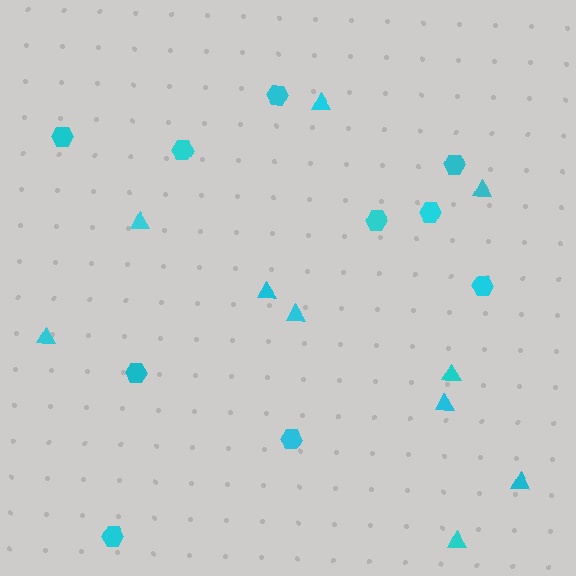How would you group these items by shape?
There are 2 groups: one group of triangles (10) and one group of hexagons (10).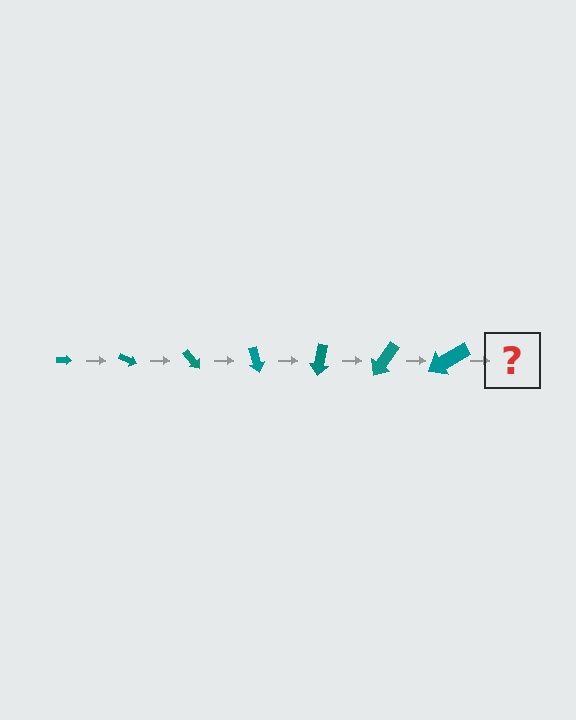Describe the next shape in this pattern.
It should be an arrow, larger than the previous one and rotated 175 degrees from the start.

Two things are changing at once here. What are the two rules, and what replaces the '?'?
The two rules are that the arrow grows larger each step and it rotates 25 degrees each step. The '?' should be an arrow, larger than the previous one and rotated 175 degrees from the start.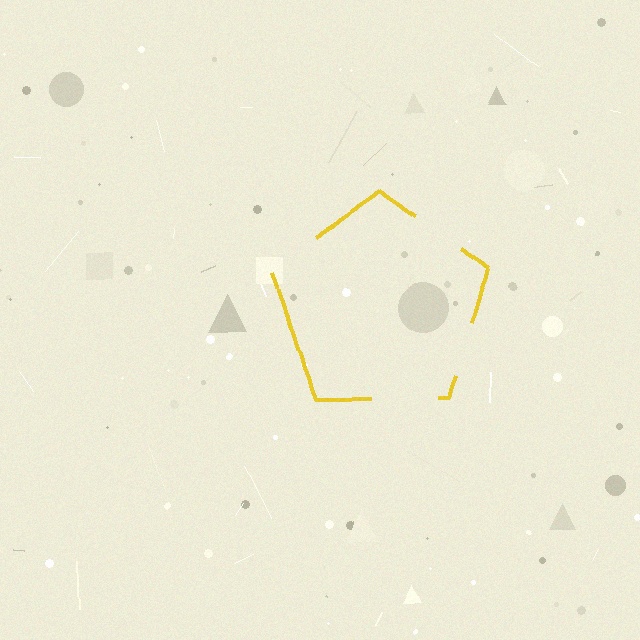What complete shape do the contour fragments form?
The contour fragments form a pentagon.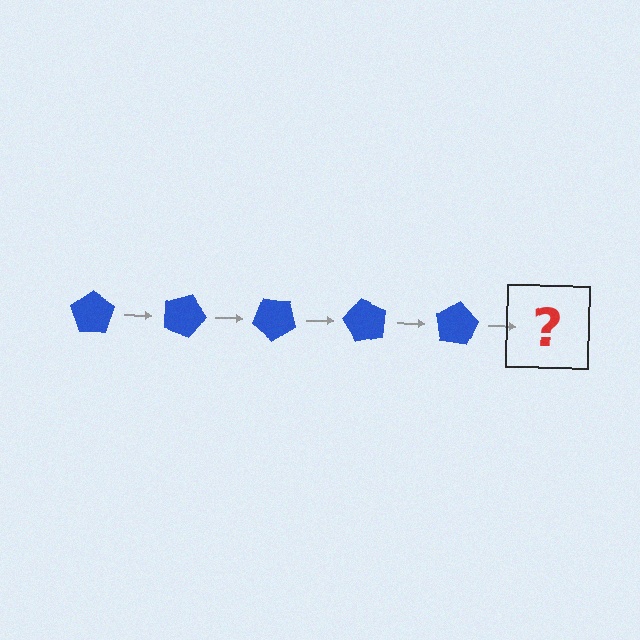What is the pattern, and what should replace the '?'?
The pattern is that the pentagon rotates 20 degrees each step. The '?' should be a blue pentagon rotated 100 degrees.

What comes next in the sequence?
The next element should be a blue pentagon rotated 100 degrees.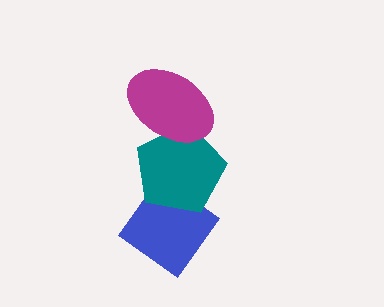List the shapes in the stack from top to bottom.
From top to bottom: the magenta ellipse, the teal pentagon, the blue diamond.